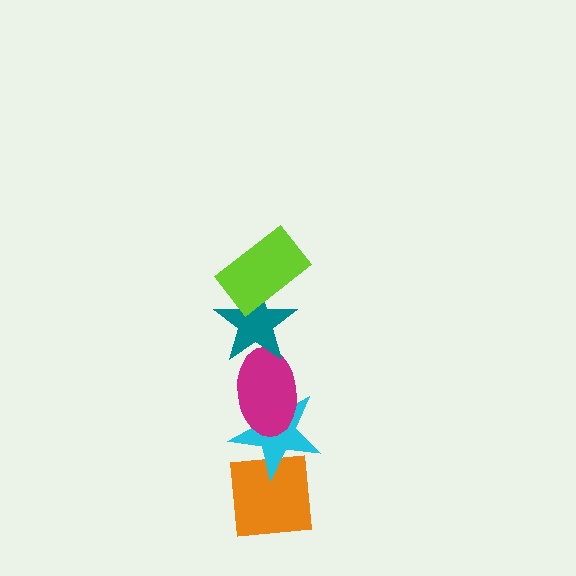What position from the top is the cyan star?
The cyan star is 4th from the top.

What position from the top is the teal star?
The teal star is 2nd from the top.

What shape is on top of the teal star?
The lime rectangle is on top of the teal star.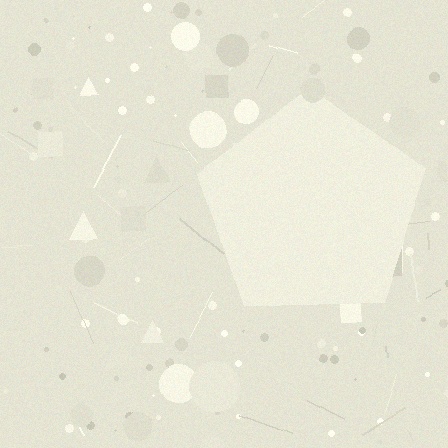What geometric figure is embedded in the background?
A pentagon is embedded in the background.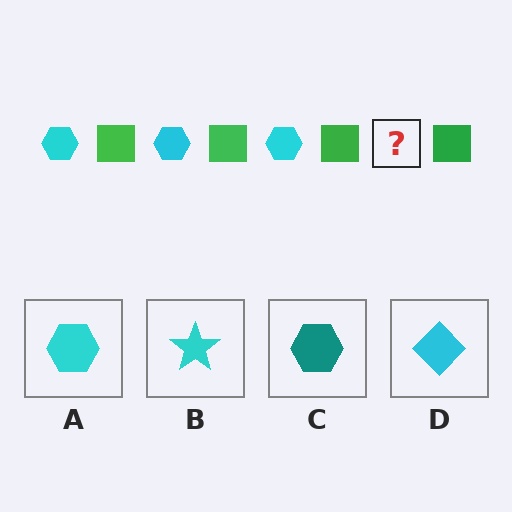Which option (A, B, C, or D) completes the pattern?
A.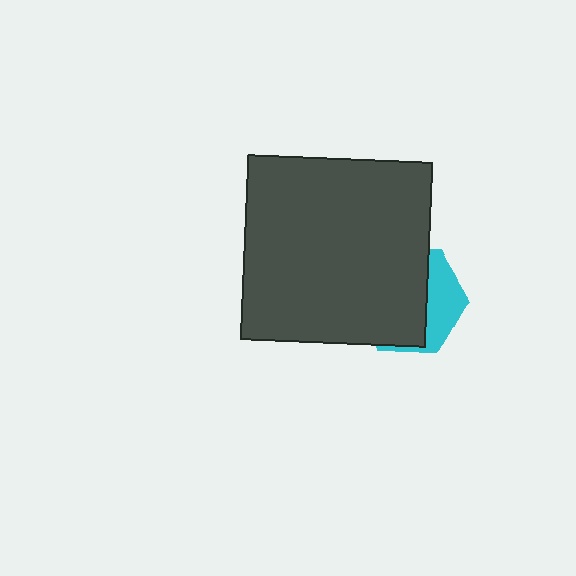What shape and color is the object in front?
The object in front is a dark gray square.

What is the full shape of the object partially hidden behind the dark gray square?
The partially hidden object is a cyan hexagon.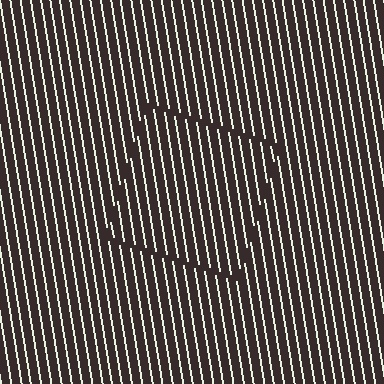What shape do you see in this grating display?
An illusory square. The interior of the shape contains the same grating, shifted by half a period — the contour is defined by the phase discontinuity where line-ends from the inner and outer gratings abut.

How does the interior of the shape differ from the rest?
The interior of the shape contains the same grating, shifted by half a period — the contour is defined by the phase discontinuity where line-ends from the inner and outer gratings abut.